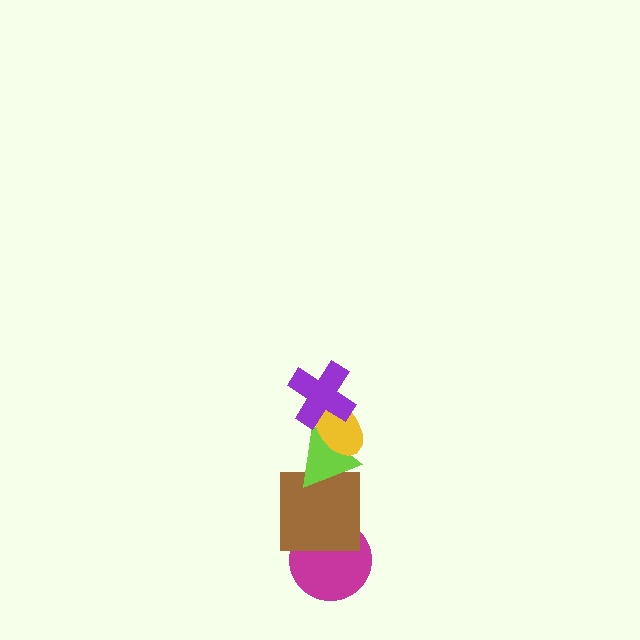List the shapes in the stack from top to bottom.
From top to bottom: the purple cross, the yellow ellipse, the lime triangle, the brown square, the magenta circle.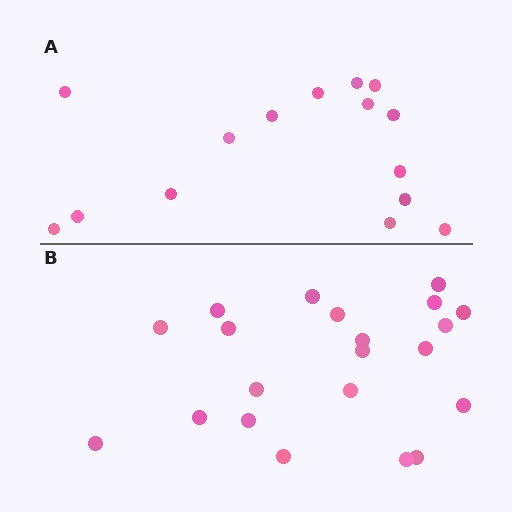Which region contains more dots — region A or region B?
Region B (the bottom region) has more dots.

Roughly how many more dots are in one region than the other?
Region B has about 6 more dots than region A.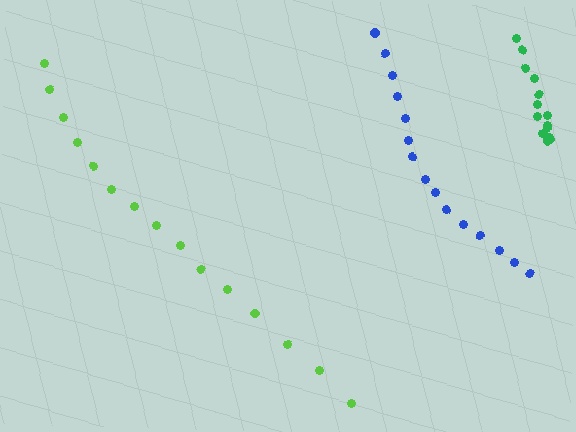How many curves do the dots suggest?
There are 3 distinct paths.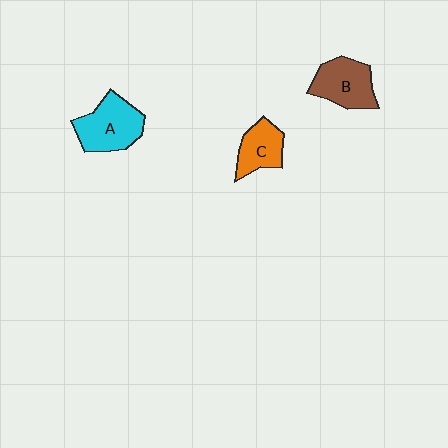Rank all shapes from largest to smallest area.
From largest to smallest: A (cyan), B (brown), C (orange).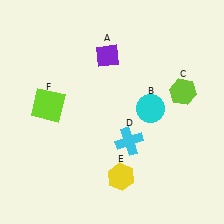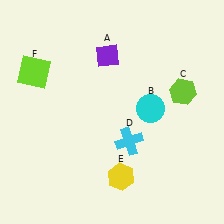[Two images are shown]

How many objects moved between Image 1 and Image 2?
1 object moved between the two images.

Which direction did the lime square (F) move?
The lime square (F) moved up.